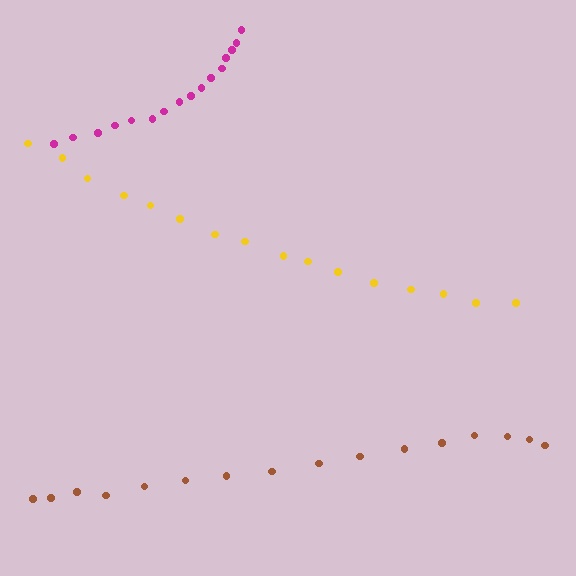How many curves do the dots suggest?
There are 3 distinct paths.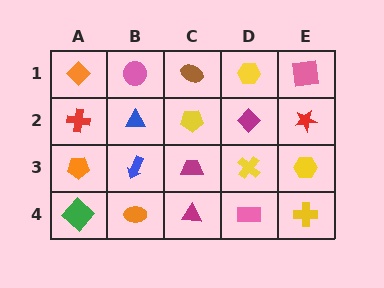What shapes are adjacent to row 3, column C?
A yellow pentagon (row 2, column C), a magenta triangle (row 4, column C), a blue arrow (row 3, column B), a yellow cross (row 3, column D).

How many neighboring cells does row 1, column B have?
3.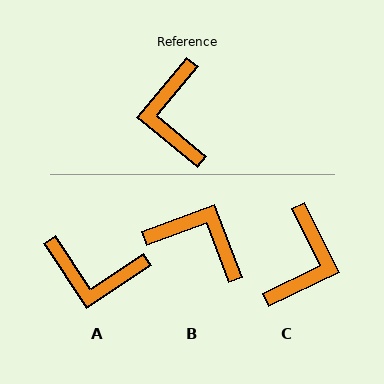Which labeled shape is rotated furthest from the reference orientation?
C, about 156 degrees away.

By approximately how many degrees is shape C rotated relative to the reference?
Approximately 156 degrees counter-clockwise.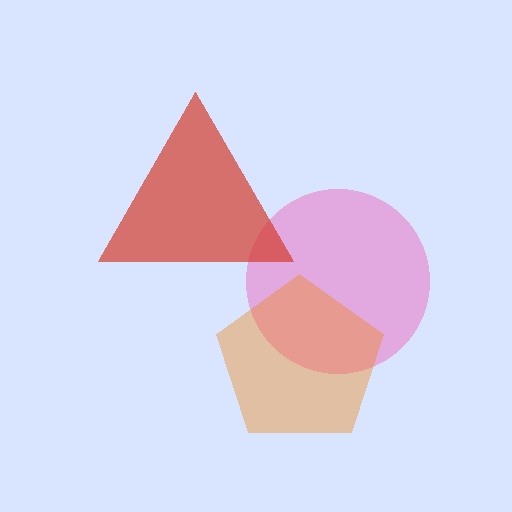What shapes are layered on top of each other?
The layered shapes are: a pink circle, a red triangle, an orange pentagon.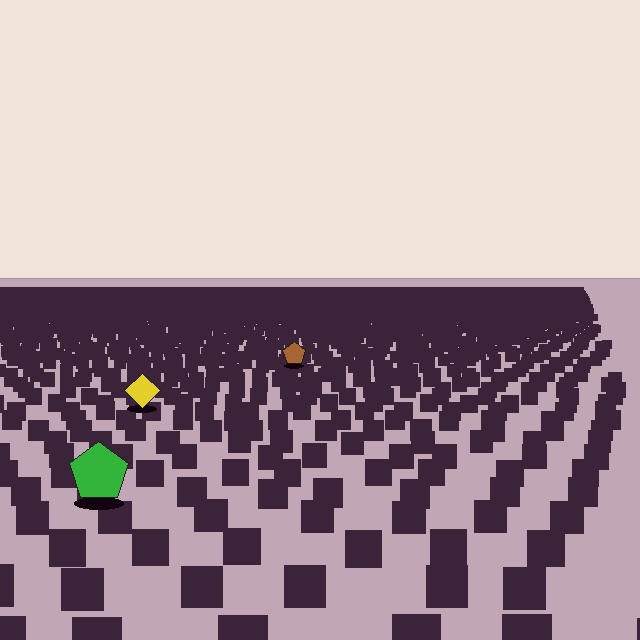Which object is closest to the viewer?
The green pentagon is closest. The texture marks near it are larger and more spread out.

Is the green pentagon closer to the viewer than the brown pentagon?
Yes. The green pentagon is closer — you can tell from the texture gradient: the ground texture is coarser near it.